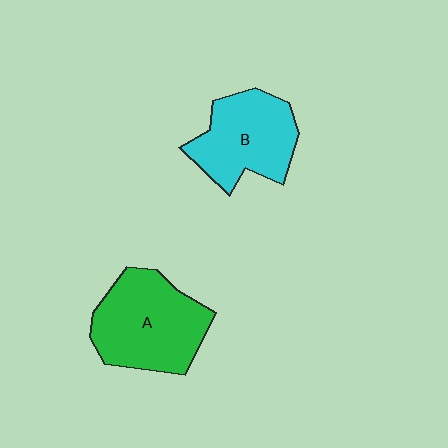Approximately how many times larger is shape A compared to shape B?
Approximately 1.2 times.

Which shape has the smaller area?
Shape B (cyan).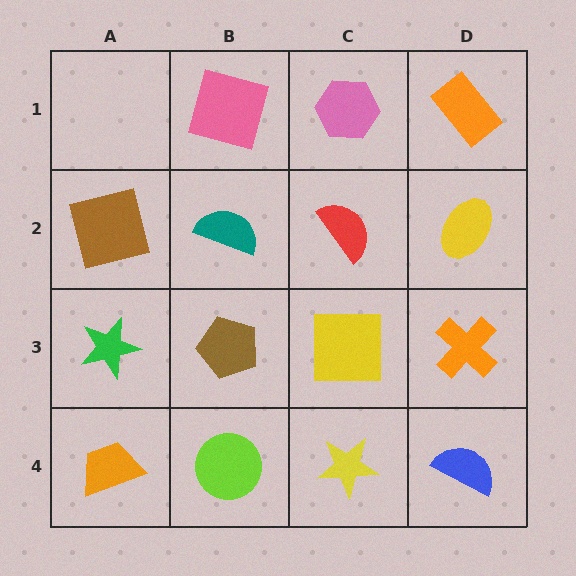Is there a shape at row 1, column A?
No, that cell is empty.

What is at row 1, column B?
A pink square.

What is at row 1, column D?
An orange rectangle.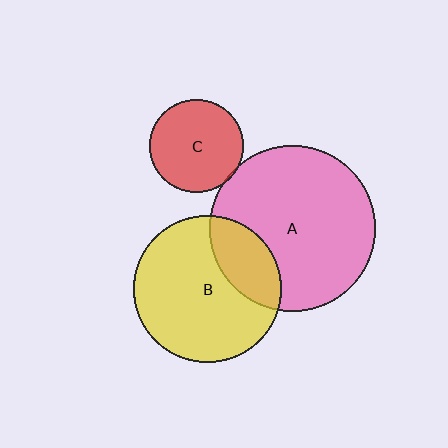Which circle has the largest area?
Circle A (pink).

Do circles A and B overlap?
Yes.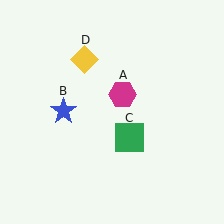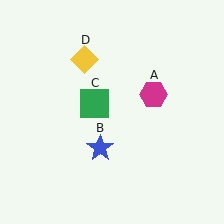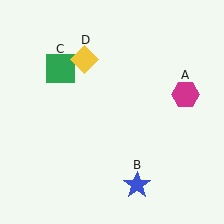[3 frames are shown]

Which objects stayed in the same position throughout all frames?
Yellow diamond (object D) remained stationary.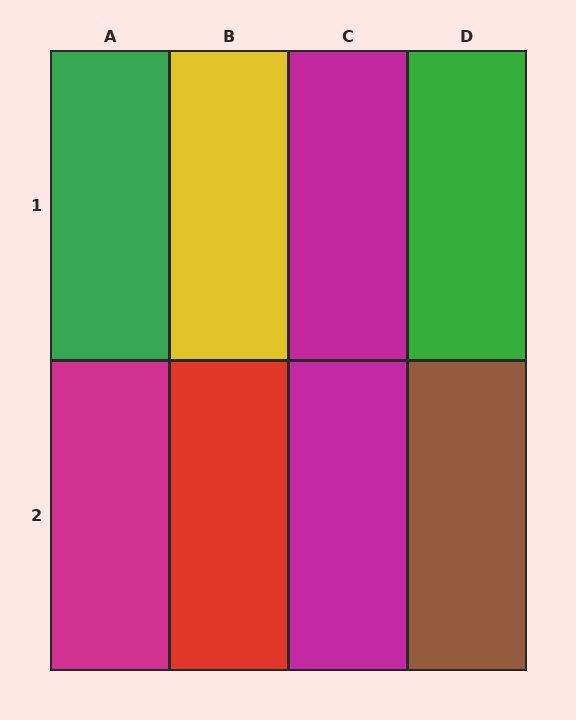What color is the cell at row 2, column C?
Magenta.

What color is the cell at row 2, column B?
Red.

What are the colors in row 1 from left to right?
Green, yellow, magenta, green.